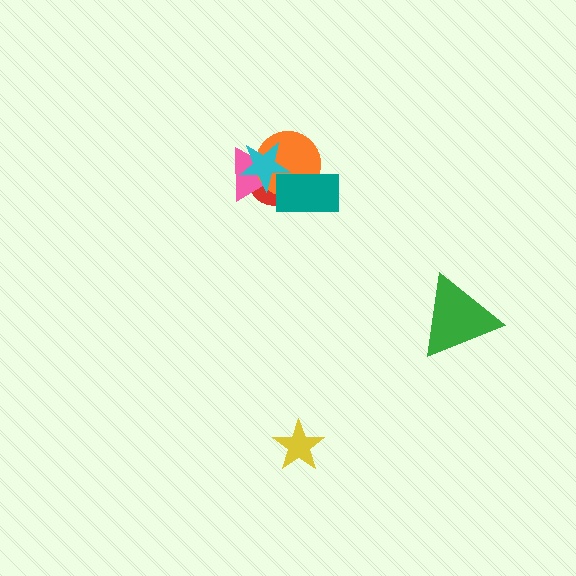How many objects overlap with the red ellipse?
4 objects overlap with the red ellipse.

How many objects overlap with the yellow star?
0 objects overlap with the yellow star.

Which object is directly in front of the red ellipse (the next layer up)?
The pink triangle is directly in front of the red ellipse.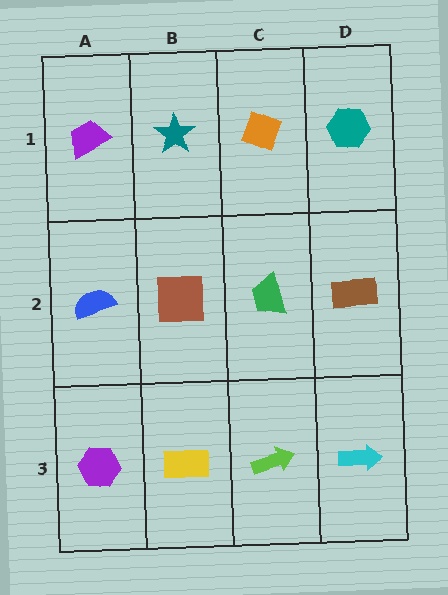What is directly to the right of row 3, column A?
A yellow rectangle.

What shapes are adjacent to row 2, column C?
An orange diamond (row 1, column C), a lime arrow (row 3, column C), a brown square (row 2, column B), a brown rectangle (row 2, column D).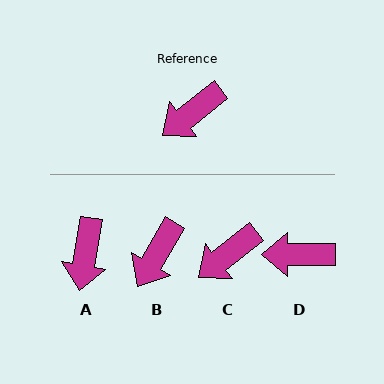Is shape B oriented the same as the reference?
No, it is off by about 22 degrees.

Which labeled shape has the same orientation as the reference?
C.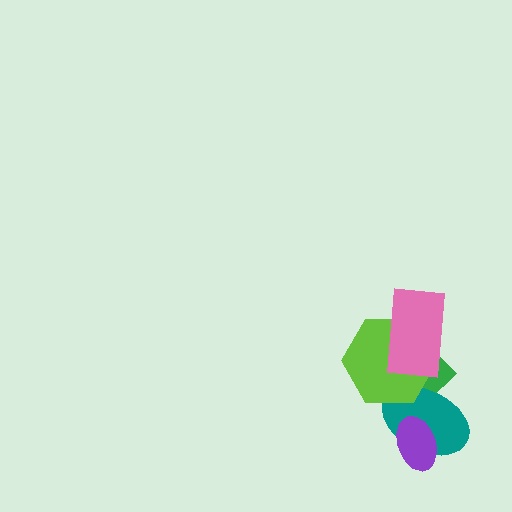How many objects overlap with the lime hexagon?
3 objects overlap with the lime hexagon.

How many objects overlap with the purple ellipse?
1 object overlaps with the purple ellipse.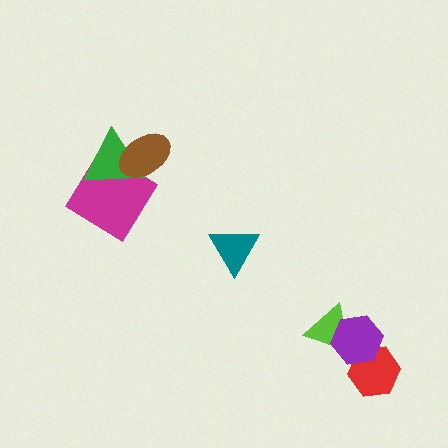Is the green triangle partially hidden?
Yes, it is partially covered by another shape.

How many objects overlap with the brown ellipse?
2 objects overlap with the brown ellipse.